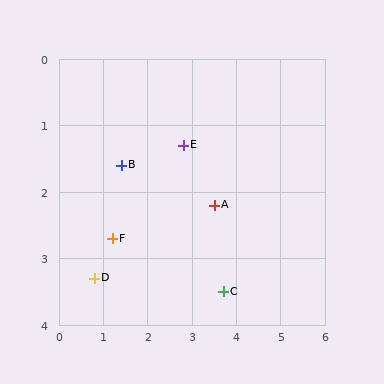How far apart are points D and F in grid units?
Points D and F are about 0.7 grid units apart.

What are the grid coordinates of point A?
Point A is at approximately (3.5, 2.2).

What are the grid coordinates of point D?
Point D is at approximately (0.8, 3.3).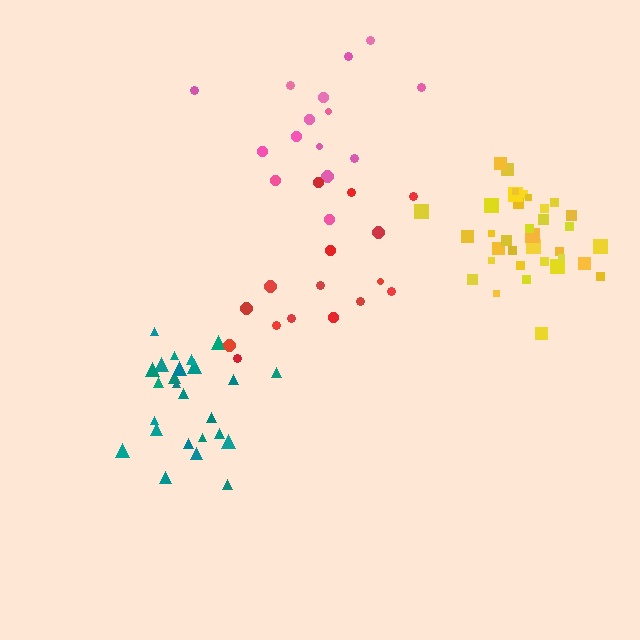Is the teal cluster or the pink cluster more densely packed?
Teal.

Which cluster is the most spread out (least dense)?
Red.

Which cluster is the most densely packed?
Yellow.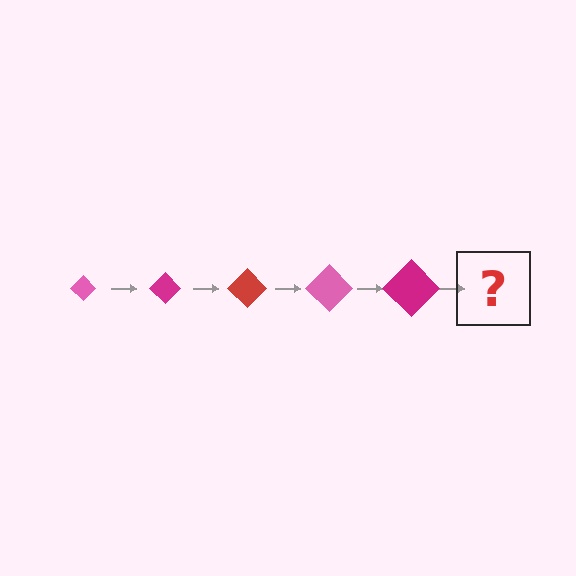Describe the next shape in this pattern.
It should be a red diamond, larger than the previous one.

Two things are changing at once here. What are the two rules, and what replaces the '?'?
The two rules are that the diamond grows larger each step and the color cycles through pink, magenta, and red. The '?' should be a red diamond, larger than the previous one.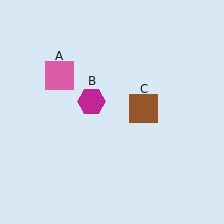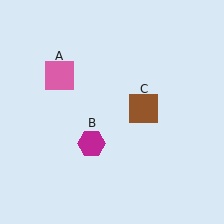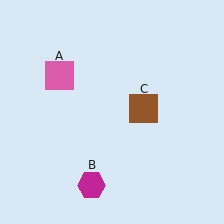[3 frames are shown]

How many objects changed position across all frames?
1 object changed position: magenta hexagon (object B).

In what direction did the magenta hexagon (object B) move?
The magenta hexagon (object B) moved down.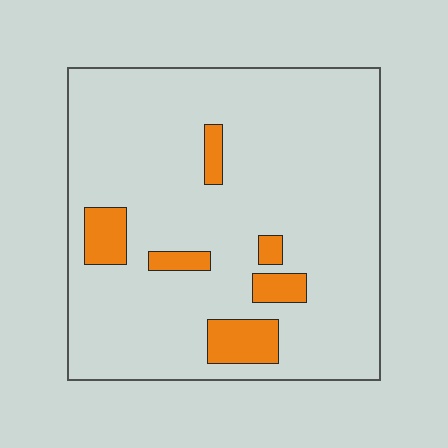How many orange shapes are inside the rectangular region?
6.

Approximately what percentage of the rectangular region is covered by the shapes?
Approximately 10%.